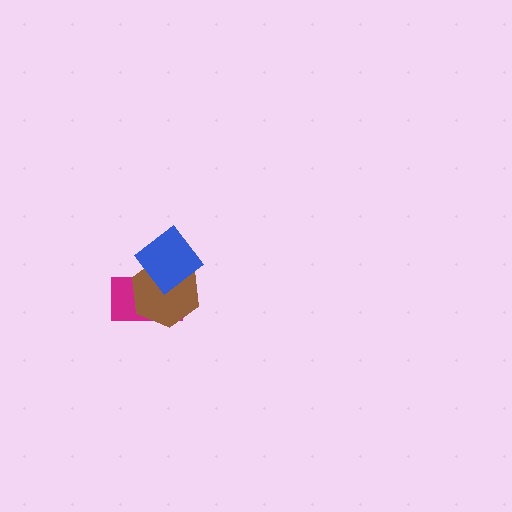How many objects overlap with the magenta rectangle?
2 objects overlap with the magenta rectangle.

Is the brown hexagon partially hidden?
Yes, it is partially covered by another shape.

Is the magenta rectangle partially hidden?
Yes, it is partially covered by another shape.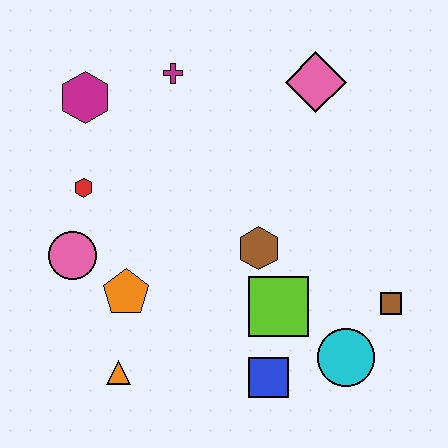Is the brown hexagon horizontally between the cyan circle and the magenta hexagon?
Yes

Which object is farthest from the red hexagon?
The brown square is farthest from the red hexagon.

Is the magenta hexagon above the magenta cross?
No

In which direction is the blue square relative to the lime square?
The blue square is below the lime square.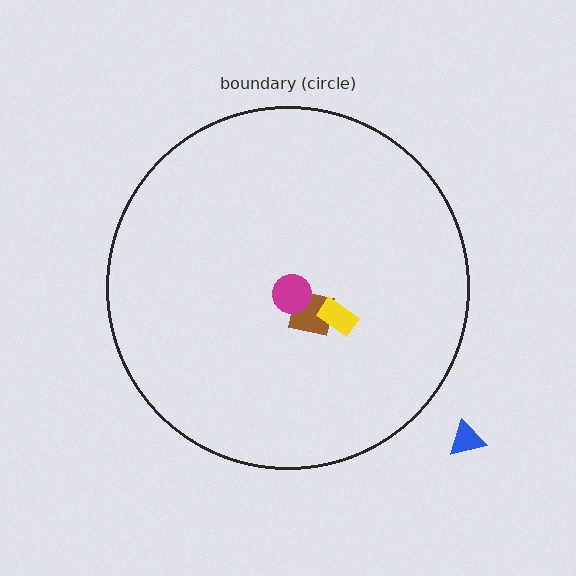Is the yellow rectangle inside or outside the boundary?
Inside.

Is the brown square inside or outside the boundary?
Inside.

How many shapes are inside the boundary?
3 inside, 1 outside.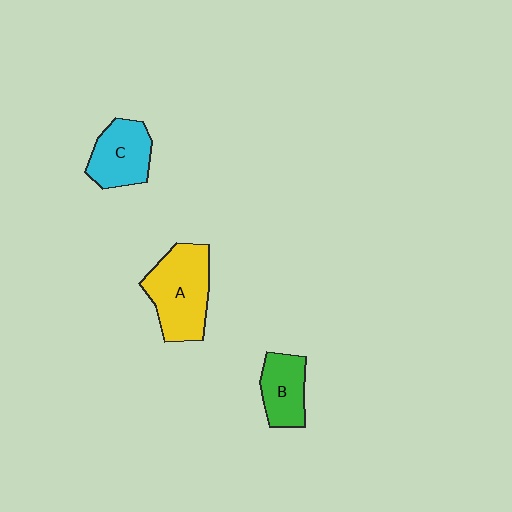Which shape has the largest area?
Shape A (yellow).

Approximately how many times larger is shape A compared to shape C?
Approximately 1.4 times.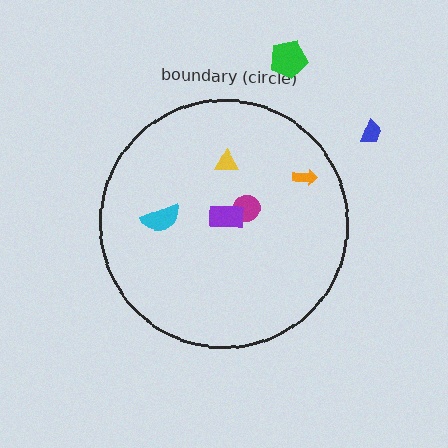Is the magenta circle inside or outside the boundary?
Inside.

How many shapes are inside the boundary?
5 inside, 2 outside.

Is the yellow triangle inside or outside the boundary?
Inside.